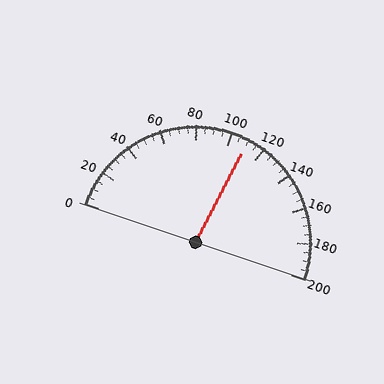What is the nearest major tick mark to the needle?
The nearest major tick mark is 120.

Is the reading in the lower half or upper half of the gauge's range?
The reading is in the upper half of the range (0 to 200).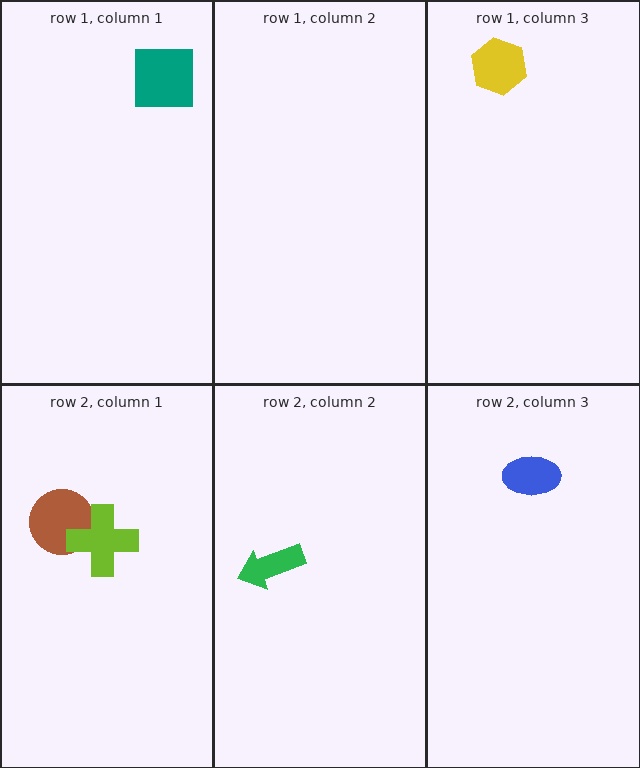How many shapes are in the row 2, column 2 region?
1.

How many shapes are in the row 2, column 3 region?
1.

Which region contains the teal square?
The row 1, column 1 region.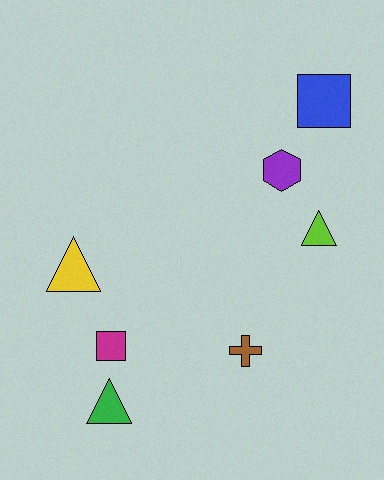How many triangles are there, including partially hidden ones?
There are 3 triangles.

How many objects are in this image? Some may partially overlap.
There are 7 objects.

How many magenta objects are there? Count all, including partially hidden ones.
There is 1 magenta object.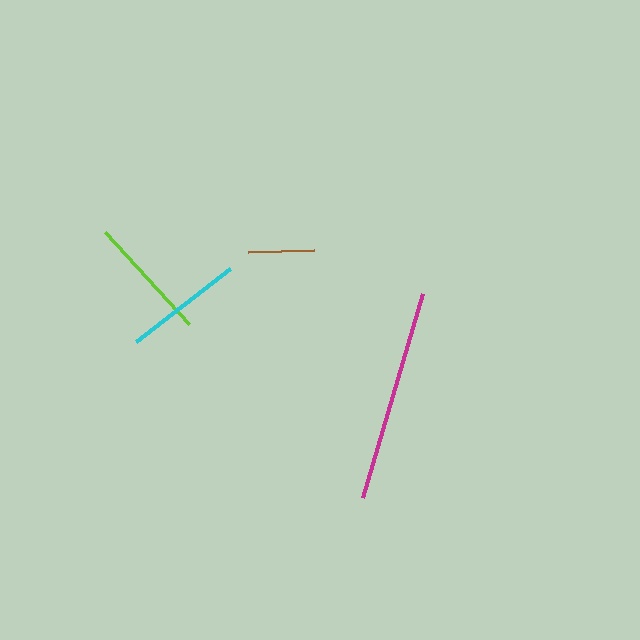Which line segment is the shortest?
The brown line is the shortest at approximately 66 pixels.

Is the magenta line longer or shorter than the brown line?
The magenta line is longer than the brown line.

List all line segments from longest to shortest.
From longest to shortest: magenta, lime, cyan, brown.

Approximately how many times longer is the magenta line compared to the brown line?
The magenta line is approximately 3.2 times the length of the brown line.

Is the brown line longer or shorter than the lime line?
The lime line is longer than the brown line.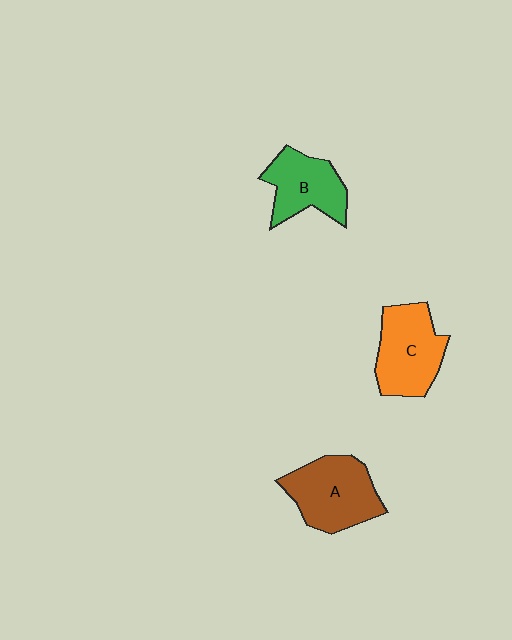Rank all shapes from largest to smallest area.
From largest to smallest: A (brown), C (orange), B (green).